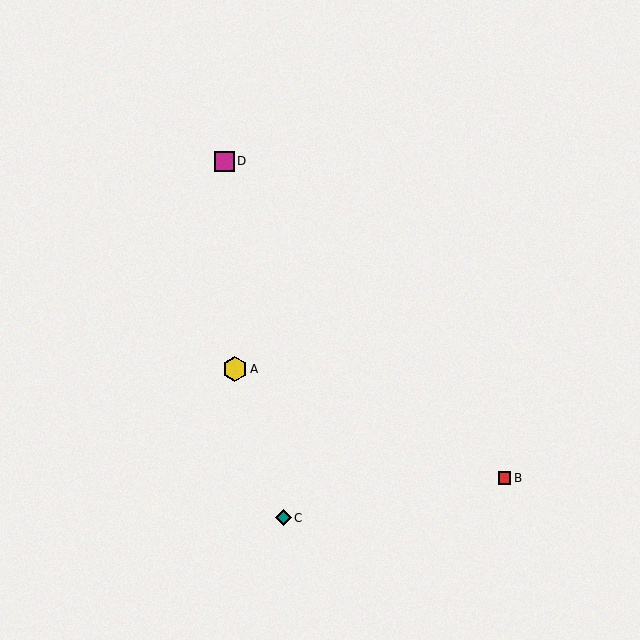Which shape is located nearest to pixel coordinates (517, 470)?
The red square (labeled B) at (504, 478) is nearest to that location.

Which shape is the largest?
The yellow hexagon (labeled A) is the largest.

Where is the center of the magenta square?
The center of the magenta square is at (224, 162).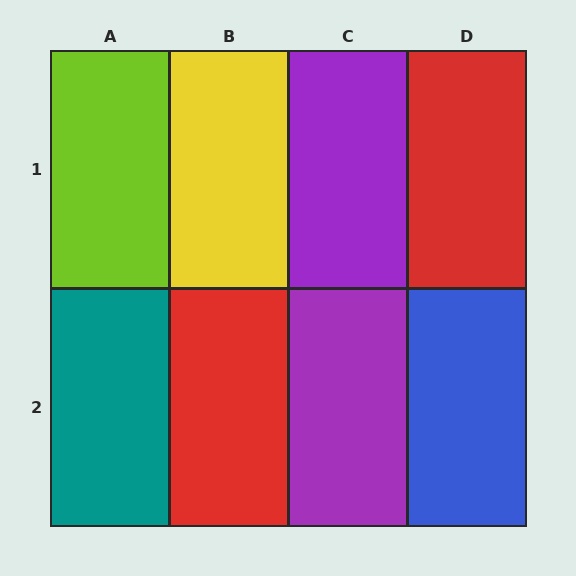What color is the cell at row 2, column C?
Purple.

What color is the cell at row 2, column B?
Red.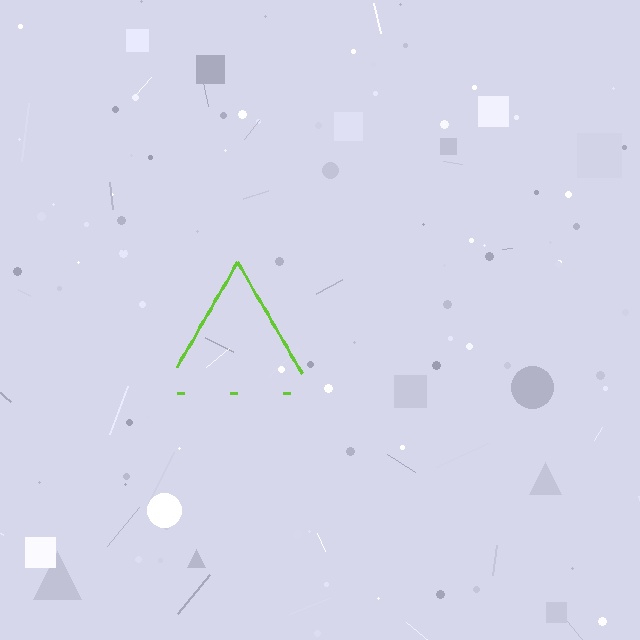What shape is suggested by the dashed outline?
The dashed outline suggests a triangle.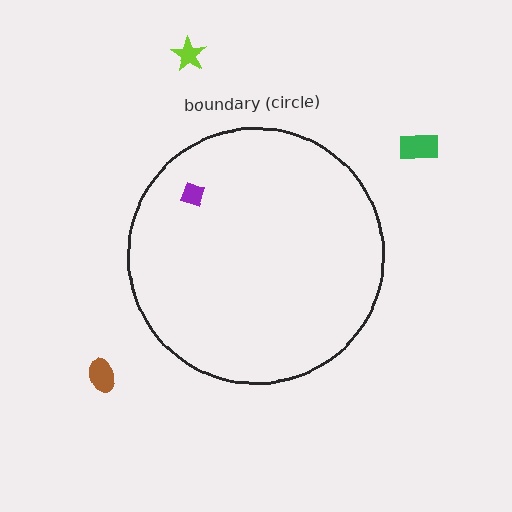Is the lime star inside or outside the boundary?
Outside.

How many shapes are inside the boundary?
1 inside, 3 outside.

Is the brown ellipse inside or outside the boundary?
Outside.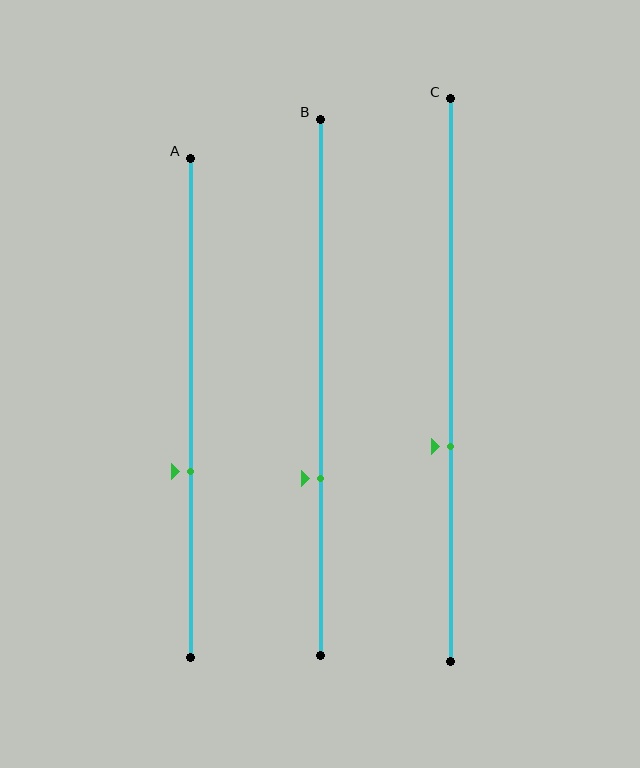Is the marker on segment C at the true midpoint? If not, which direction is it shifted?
No, the marker on segment C is shifted downward by about 12% of the segment length.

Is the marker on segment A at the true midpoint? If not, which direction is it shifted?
No, the marker on segment A is shifted downward by about 13% of the segment length.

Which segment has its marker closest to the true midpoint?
Segment C has its marker closest to the true midpoint.